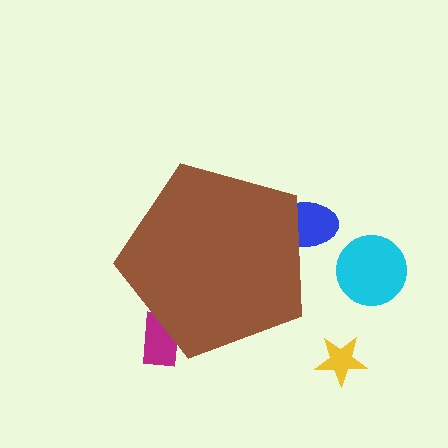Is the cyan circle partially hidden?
No, the cyan circle is fully visible.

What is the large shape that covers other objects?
A brown pentagon.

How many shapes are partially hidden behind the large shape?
2 shapes are partially hidden.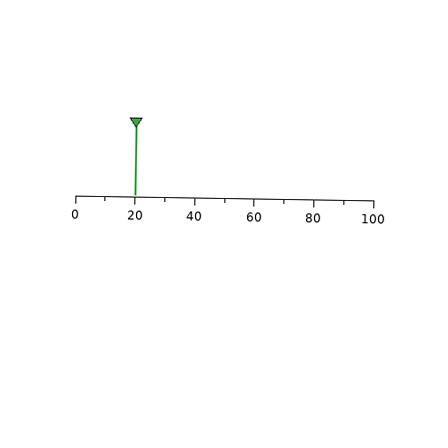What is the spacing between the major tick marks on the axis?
The major ticks are spaced 20 apart.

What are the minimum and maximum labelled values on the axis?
The axis runs from 0 to 100.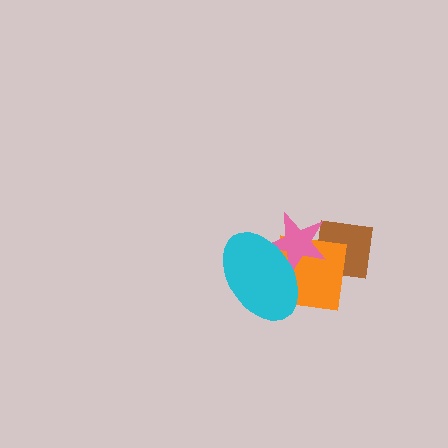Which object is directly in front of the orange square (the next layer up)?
The pink star is directly in front of the orange square.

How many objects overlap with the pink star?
3 objects overlap with the pink star.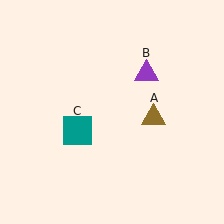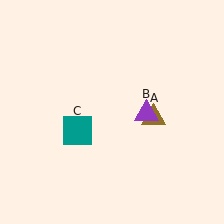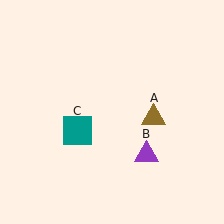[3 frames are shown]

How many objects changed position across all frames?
1 object changed position: purple triangle (object B).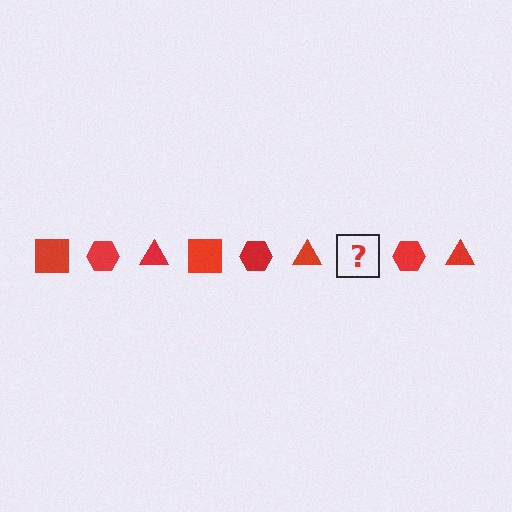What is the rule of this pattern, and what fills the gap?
The rule is that the pattern cycles through square, hexagon, triangle shapes in red. The gap should be filled with a red square.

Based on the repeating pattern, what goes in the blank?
The blank should be a red square.